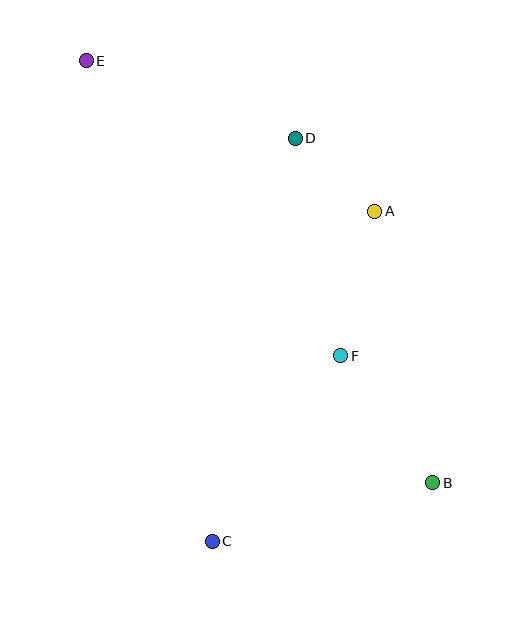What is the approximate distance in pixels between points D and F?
The distance between D and F is approximately 222 pixels.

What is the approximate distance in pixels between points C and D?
The distance between C and D is approximately 411 pixels.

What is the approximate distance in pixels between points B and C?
The distance between B and C is approximately 228 pixels.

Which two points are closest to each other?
Points A and D are closest to each other.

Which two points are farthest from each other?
Points B and E are farthest from each other.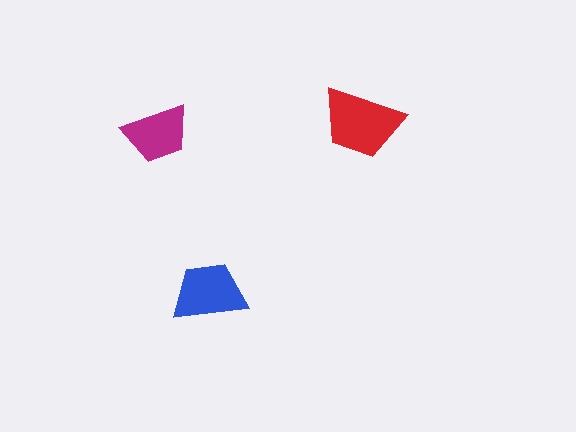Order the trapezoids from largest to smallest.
the red one, the blue one, the magenta one.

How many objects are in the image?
There are 3 objects in the image.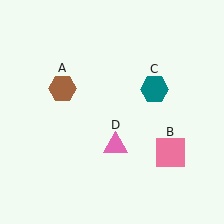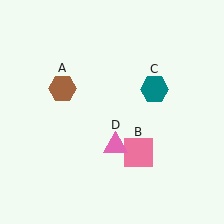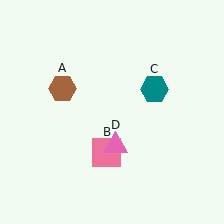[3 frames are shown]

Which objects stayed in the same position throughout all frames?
Brown hexagon (object A) and teal hexagon (object C) and pink triangle (object D) remained stationary.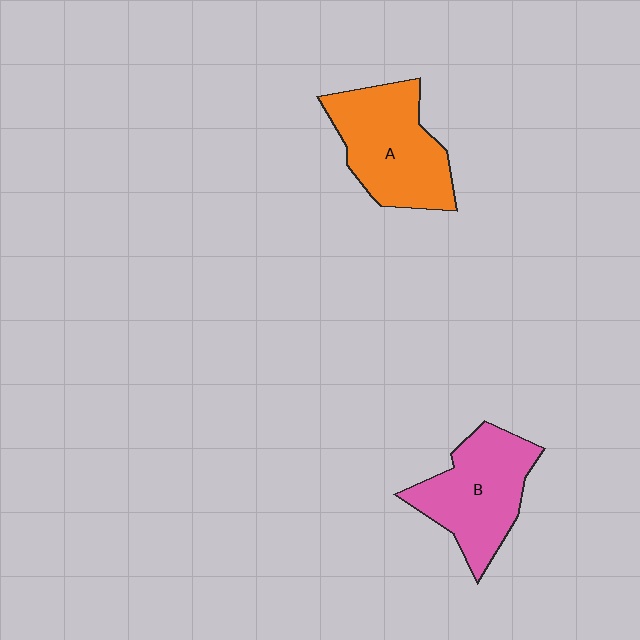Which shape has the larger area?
Shape A (orange).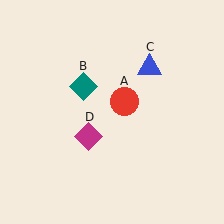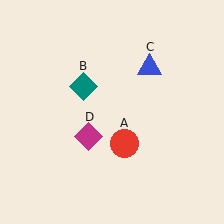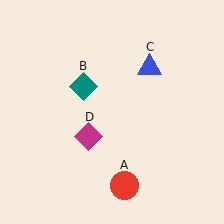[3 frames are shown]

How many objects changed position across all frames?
1 object changed position: red circle (object A).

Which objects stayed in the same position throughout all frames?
Teal diamond (object B) and blue triangle (object C) and magenta diamond (object D) remained stationary.